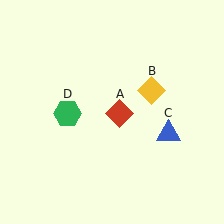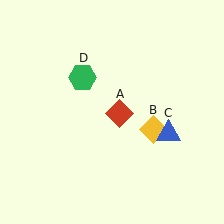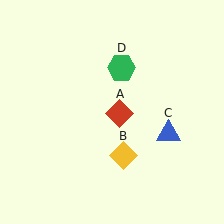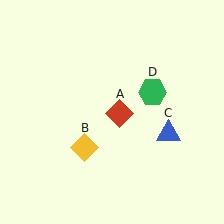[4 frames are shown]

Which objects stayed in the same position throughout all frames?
Red diamond (object A) and blue triangle (object C) remained stationary.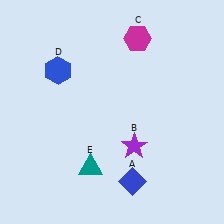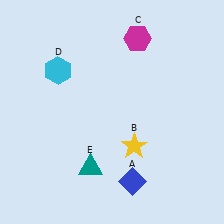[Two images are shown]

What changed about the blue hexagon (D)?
In Image 1, D is blue. In Image 2, it changed to cyan.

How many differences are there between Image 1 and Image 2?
There are 2 differences between the two images.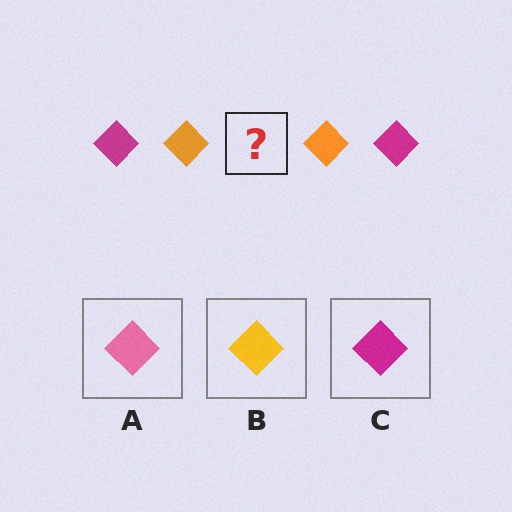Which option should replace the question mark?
Option C.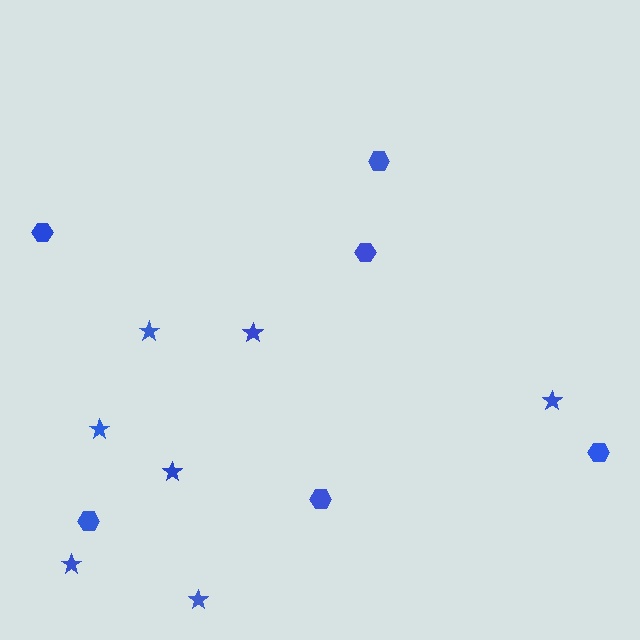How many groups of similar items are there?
There are 2 groups: one group of stars (7) and one group of hexagons (6).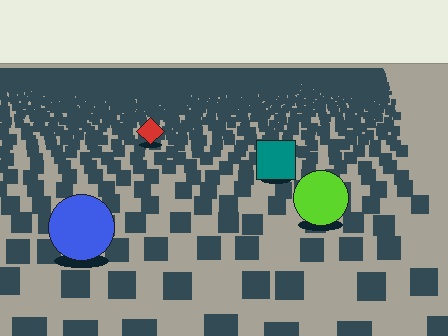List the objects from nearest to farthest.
From nearest to farthest: the blue circle, the lime circle, the teal square, the red diamond.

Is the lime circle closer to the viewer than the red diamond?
Yes. The lime circle is closer — you can tell from the texture gradient: the ground texture is coarser near it.